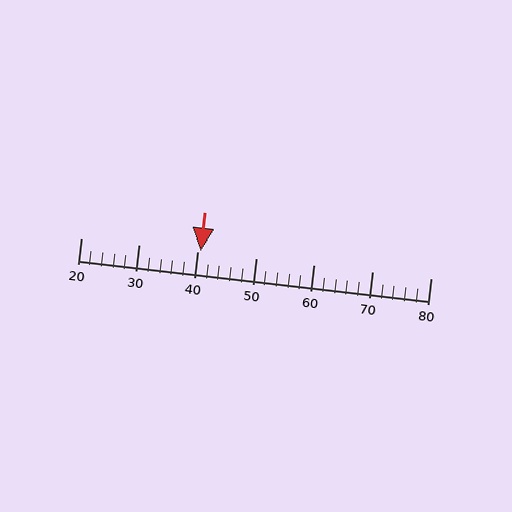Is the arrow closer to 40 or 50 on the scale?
The arrow is closer to 40.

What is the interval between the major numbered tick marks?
The major tick marks are spaced 10 units apart.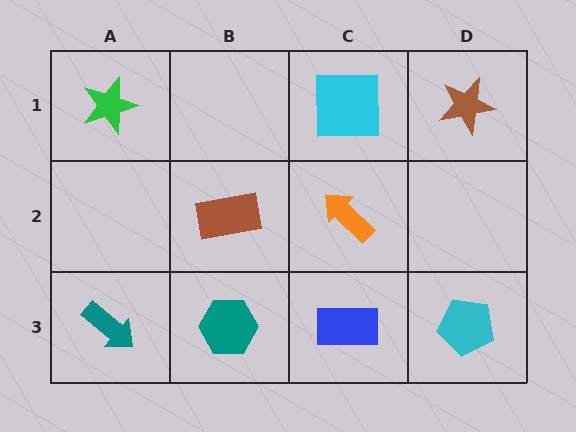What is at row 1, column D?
A brown star.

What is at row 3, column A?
A teal arrow.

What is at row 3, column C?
A blue rectangle.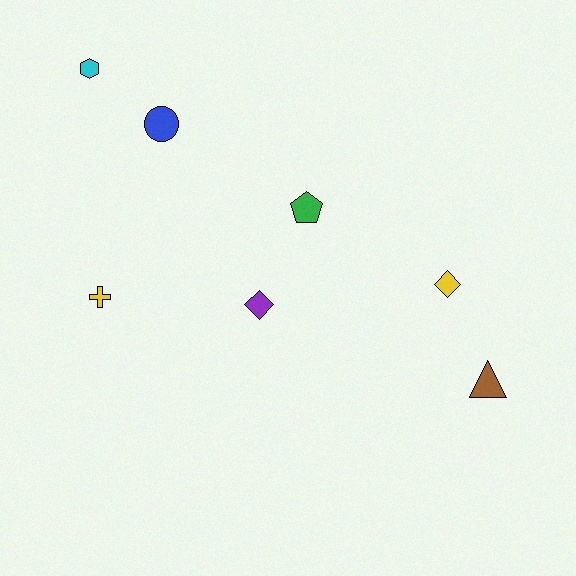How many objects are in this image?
There are 7 objects.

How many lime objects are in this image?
There are no lime objects.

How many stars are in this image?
There are no stars.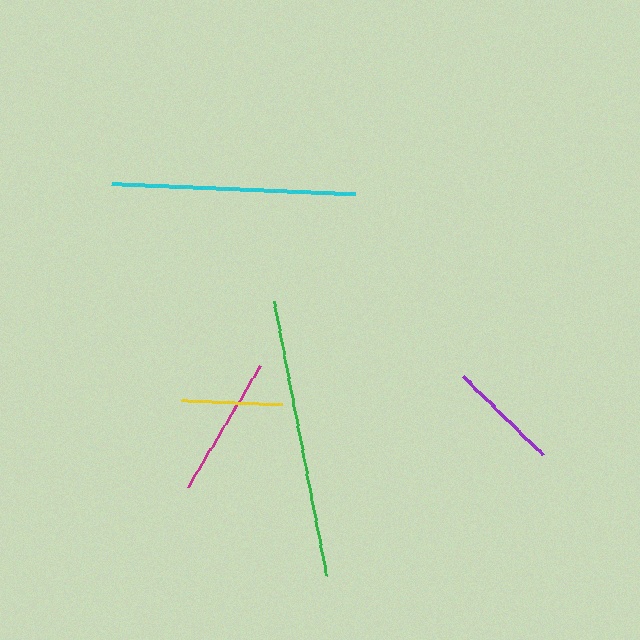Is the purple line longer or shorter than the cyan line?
The cyan line is longer than the purple line.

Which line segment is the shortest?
The yellow line is the shortest at approximately 101 pixels.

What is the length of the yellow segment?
The yellow segment is approximately 101 pixels long.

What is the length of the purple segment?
The purple segment is approximately 112 pixels long.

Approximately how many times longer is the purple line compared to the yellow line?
The purple line is approximately 1.1 times the length of the yellow line.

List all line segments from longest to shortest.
From longest to shortest: green, cyan, magenta, purple, yellow.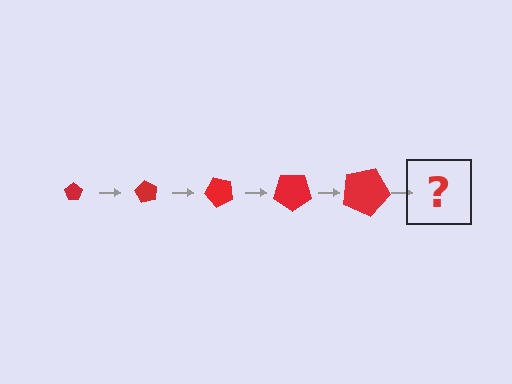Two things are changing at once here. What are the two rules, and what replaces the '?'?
The two rules are that the pentagon grows larger each step and it rotates 60 degrees each step. The '?' should be a pentagon, larger than the previous one and rotated 300 degrees from the start.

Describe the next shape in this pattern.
It should be a pentagon, larger than the previous one and rotated 300 degrees from the start.